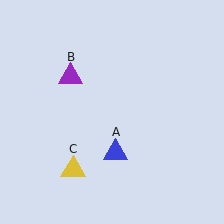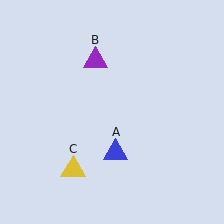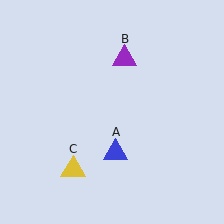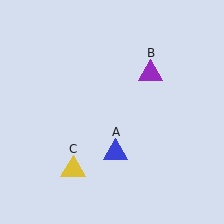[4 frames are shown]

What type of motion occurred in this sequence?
The purple triangle (object B) rotated clockwise around the center of the scene.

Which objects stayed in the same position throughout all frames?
Blue triangle (object A) and yellow triangle (object C) remained stationary.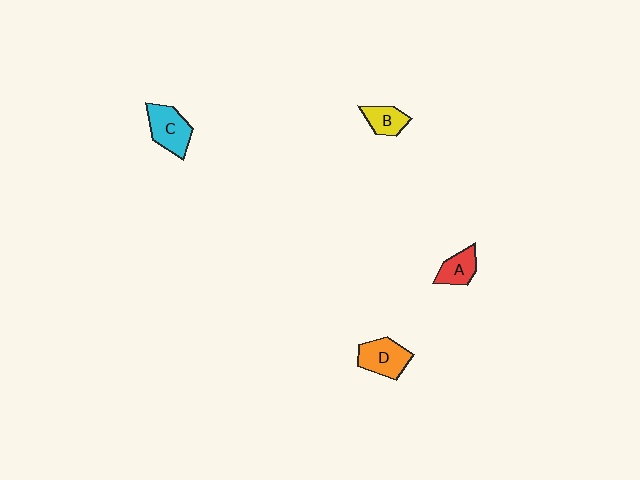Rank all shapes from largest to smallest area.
From largest to smallest: C (cyan), D (orange), A (red), B (yellow).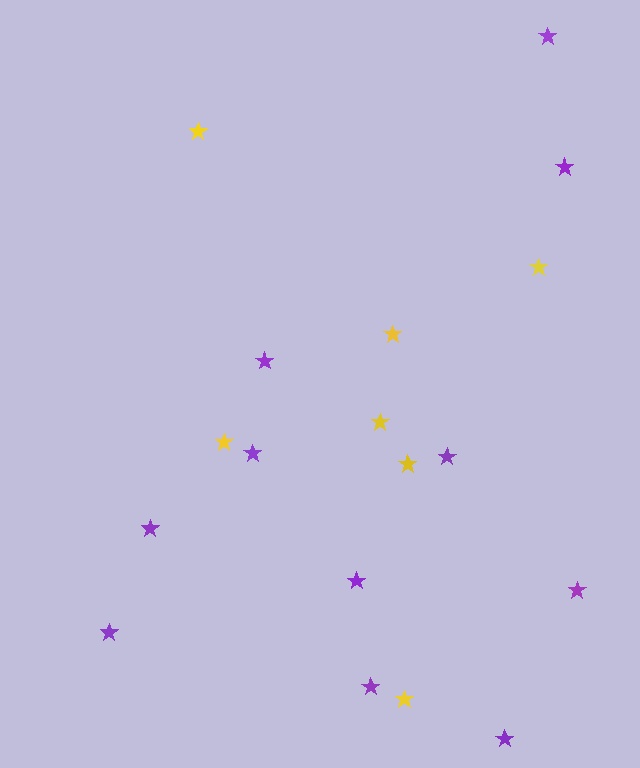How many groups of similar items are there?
There are 2 groups: one group of yellow stars (7) and one group of purple stars (11).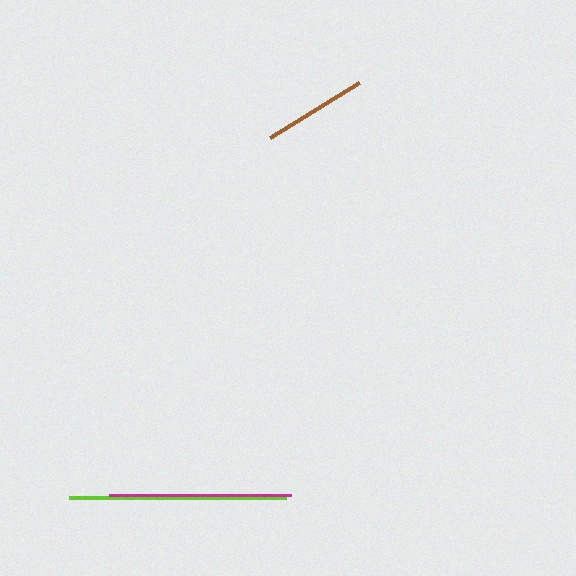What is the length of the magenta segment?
The magenta segment is approximately 183 pixels long.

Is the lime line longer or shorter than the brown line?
The lime line is longer than the brown line.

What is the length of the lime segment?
The lime segment is approximately 217 pixels long.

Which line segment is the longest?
The lime line is the longest at approximately 217 pixels.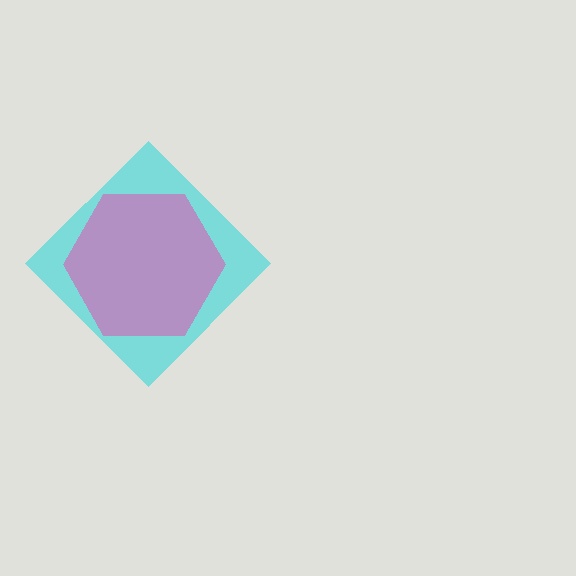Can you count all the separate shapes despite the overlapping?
Yes, there are 2 separate shapes.